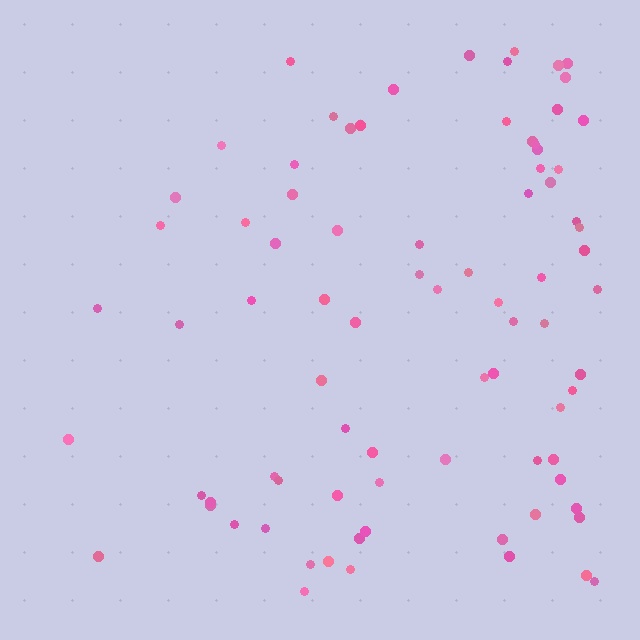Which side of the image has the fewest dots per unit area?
The left.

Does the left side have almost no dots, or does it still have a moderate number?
Still a moderate number, just noticeably fewer than the right.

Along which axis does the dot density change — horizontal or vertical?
Horizontal.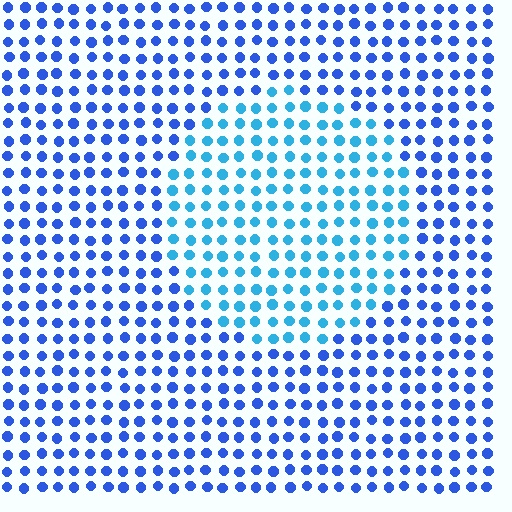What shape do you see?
I see a circle.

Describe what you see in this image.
The image is filled with small blue elements in a uniform arrangement. A circle-shaped region is visible where the elements are tinted to a slightly different hue, forming a subtle color boundary.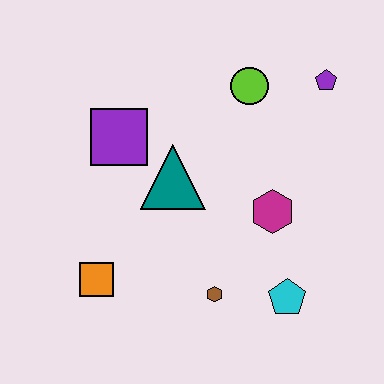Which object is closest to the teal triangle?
The purple square is closest to the teal triangle.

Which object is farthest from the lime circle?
The orange square is farthest from the lime circle.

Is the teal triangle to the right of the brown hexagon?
No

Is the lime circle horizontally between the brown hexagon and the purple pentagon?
Yes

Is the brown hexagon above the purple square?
No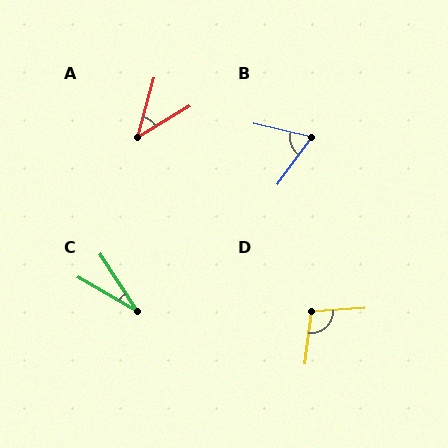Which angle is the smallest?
C, at approximately 27 degrees.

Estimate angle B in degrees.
Approximately 67 degrees.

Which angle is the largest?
D, at approximately 102 degrees.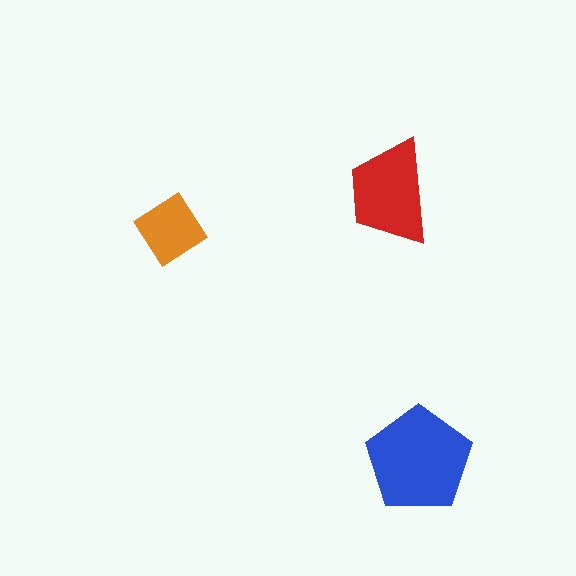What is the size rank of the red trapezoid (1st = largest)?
2nd.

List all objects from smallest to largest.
The orange diamond, the red trapezoid, the blue pentagon.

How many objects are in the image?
There are 3 objects in the image.